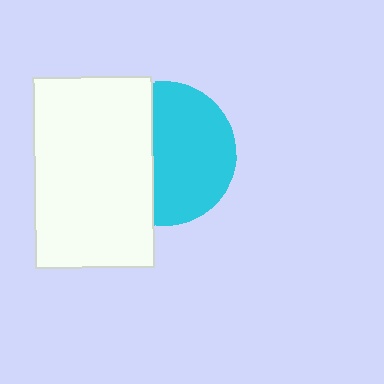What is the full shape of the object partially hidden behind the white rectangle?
The partially hidden object is a cyan circle.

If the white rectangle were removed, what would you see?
You would see the complete cyan circle.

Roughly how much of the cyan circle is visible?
About half of it is visible (roughly 60%).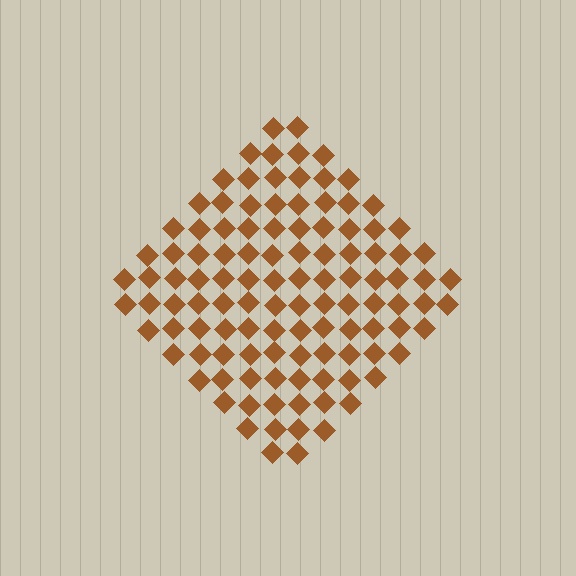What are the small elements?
The small elements are diamonds.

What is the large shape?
The large shape is a diamond.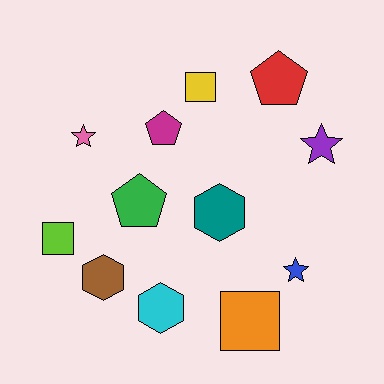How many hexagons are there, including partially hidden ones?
There are 3 hexagons.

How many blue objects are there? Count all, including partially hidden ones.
There is 1 blue object.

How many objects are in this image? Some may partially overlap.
There are 12 objects.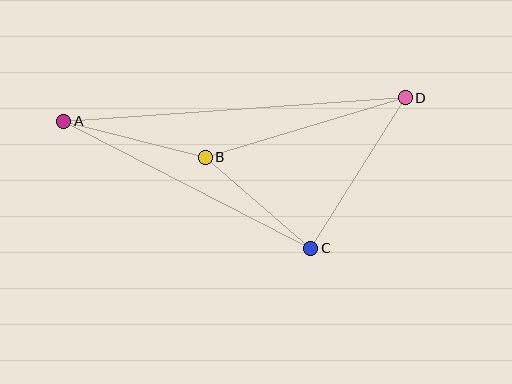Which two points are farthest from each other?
Points A and D are farthest from each other.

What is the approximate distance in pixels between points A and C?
The distance between A and C is approximately 278 pixels.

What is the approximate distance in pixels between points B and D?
The distance between B and D is approximately 209 pixels.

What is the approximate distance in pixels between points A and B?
The distance between A and B is approximately 146 pixels.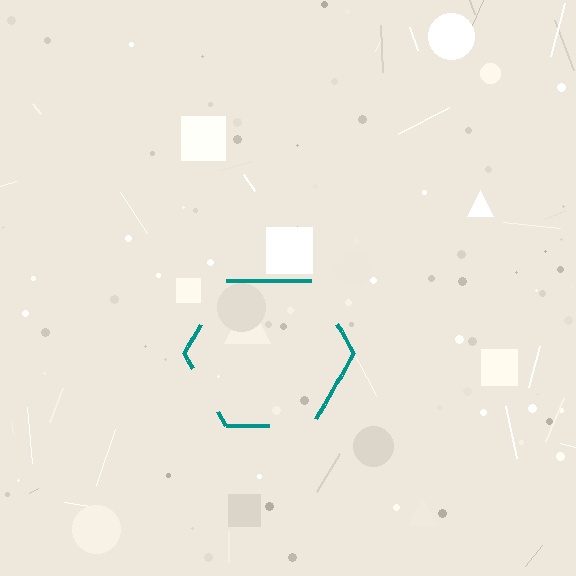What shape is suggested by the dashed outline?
The dashed outline suggests a hexagon.